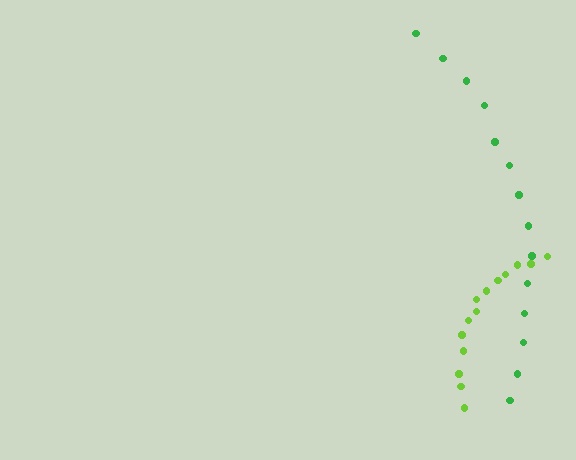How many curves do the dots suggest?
There are 2 distinct paths.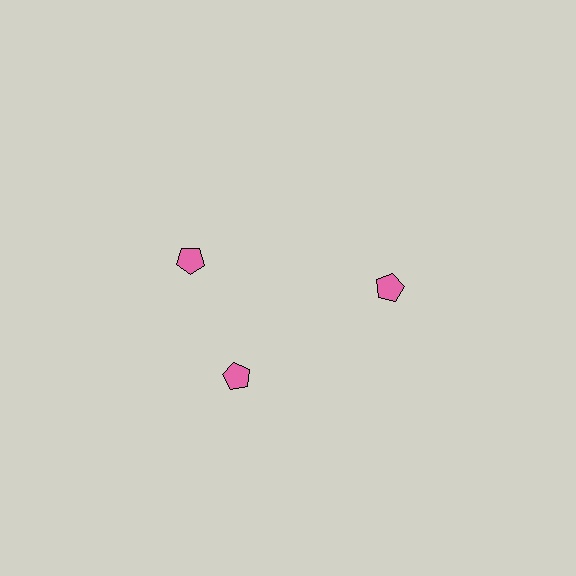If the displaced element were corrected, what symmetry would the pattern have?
It would have 3-fold rotational symmetry — the pattern would map onto itself every 120 degrees.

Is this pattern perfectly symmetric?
No. The 3 pink pentagons are arranged in a ring, but one element near the 11 o'clock position is rotated out of alignment along the ring, breaking the 3-fold rotational symmetry.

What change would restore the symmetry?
The symmetry would be restored by rotating it back into even spacing with its neighbors so that all 3 pentagons sit at equal angles and equal distance from the center.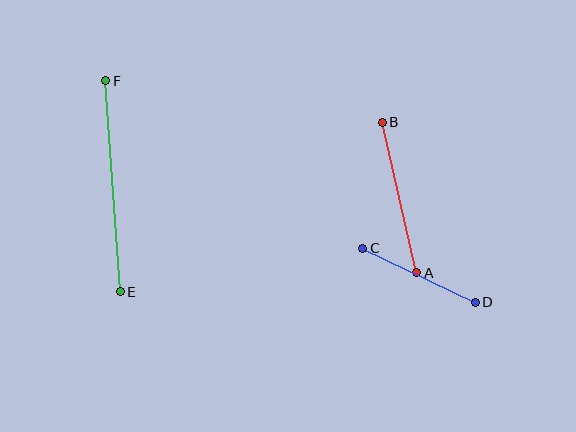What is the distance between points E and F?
The distance is approximately 211 pixels.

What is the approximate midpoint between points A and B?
The midpoint is at approximately (399, 197) pixels.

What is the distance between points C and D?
The distance is approximately 125 pixels.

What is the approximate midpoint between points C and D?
The midpoint is at approximately (419, 275) pixels.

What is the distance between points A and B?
The distance is approximately 154 pixels.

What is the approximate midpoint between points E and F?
The midpoint is at approximately (113, 186) pixels.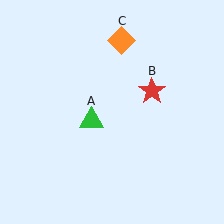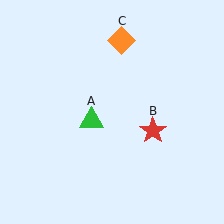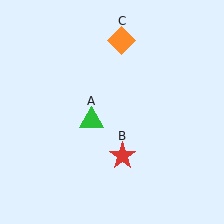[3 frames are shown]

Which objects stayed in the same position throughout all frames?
Green triangle (object A) and orange diamond (object C) remained stationary.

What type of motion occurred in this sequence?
The red star (object B) rotated clockwise around the center of the scene.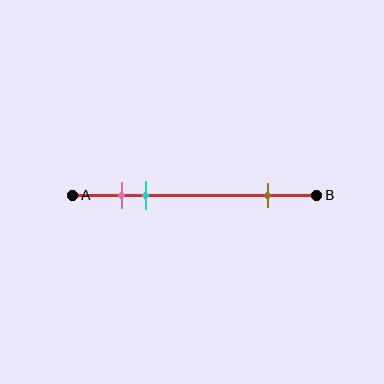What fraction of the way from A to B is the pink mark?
The pink mark is approximately 20% (0.2) of the way from A to B.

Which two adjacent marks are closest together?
The pink and cyan marks are the closest adjacent pair.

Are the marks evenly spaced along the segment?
No, the marks are not evenly spaced.